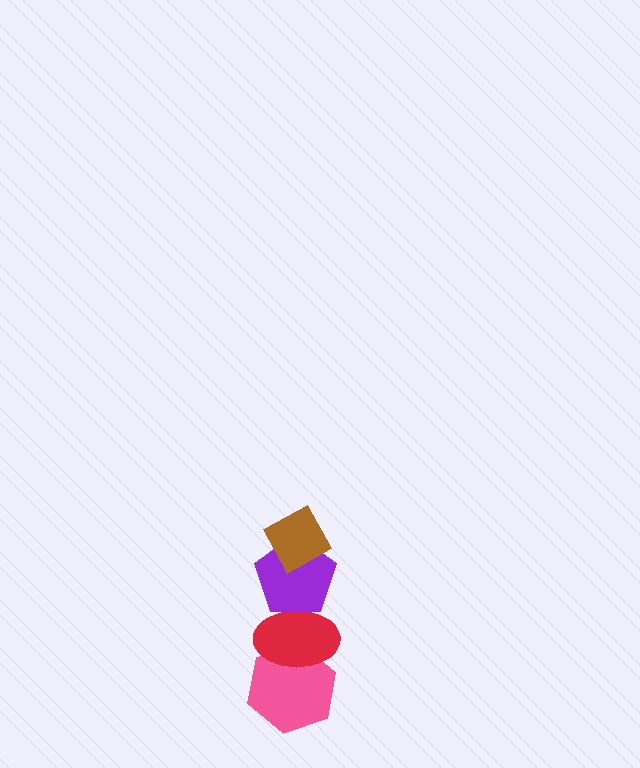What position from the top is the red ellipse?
The red ellipse is 3rd from the top.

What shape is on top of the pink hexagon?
The red ellipse is on top of the pink hexagon.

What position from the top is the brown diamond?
The brown diamond is 1st from the top.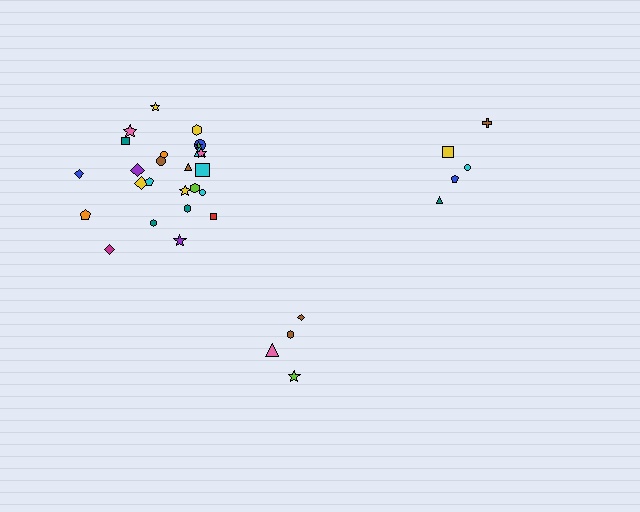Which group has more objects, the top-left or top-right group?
The top-left group.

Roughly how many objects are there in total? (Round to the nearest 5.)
Roughly 35 objects in total.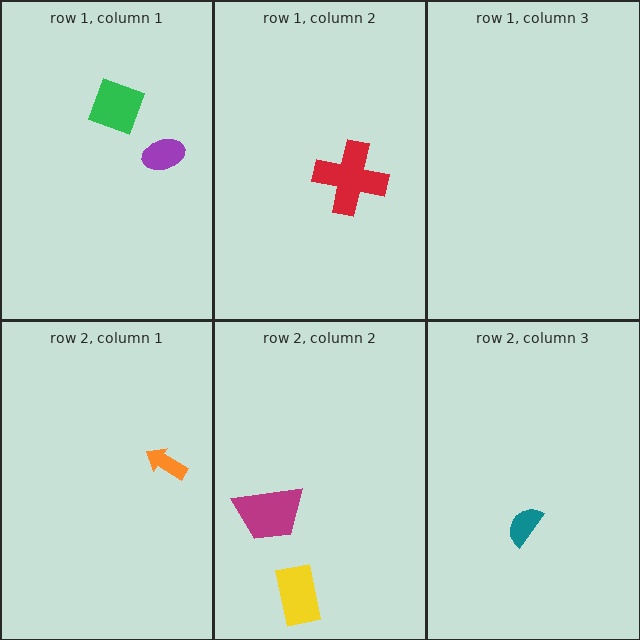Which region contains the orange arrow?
The row 2, column 1 region.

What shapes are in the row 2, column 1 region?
The orange arrow.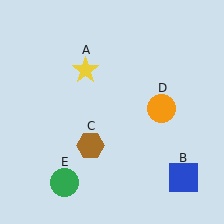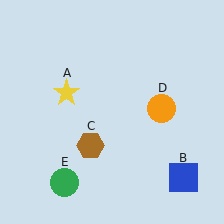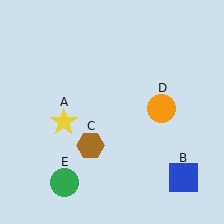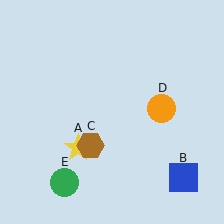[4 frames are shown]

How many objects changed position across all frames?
1 object changed position: yellow star (object A).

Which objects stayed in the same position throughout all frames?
Blue square (object B) and brown hexagon (object C) and orange circle (object D) and green circle (object E) remained stationary.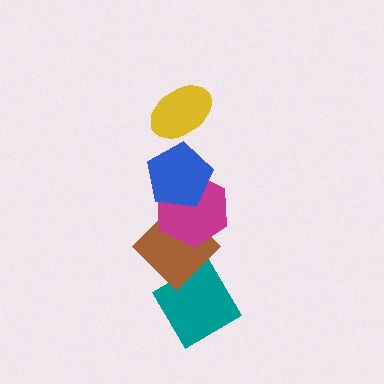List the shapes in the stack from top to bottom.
From top to bottom: the yellow ellipse, the blue pentagon, the magenta hexagon, the brown diamond, the teal diamond.